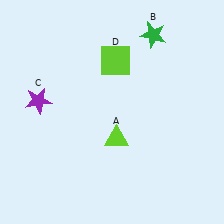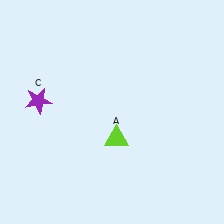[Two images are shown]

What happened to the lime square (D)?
The lime square (D) was removed in Image 2. It was in the top-right area of Image 1.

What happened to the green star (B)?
The green star (B) was removed in Image 2. It was in the top-right area of Image 1.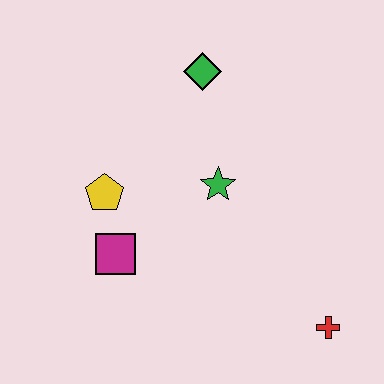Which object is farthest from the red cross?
The green diamond is farthest from the red cross.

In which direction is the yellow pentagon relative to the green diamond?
The yellow pentagon is below the green diamond.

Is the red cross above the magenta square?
No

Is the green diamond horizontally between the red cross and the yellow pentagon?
Yes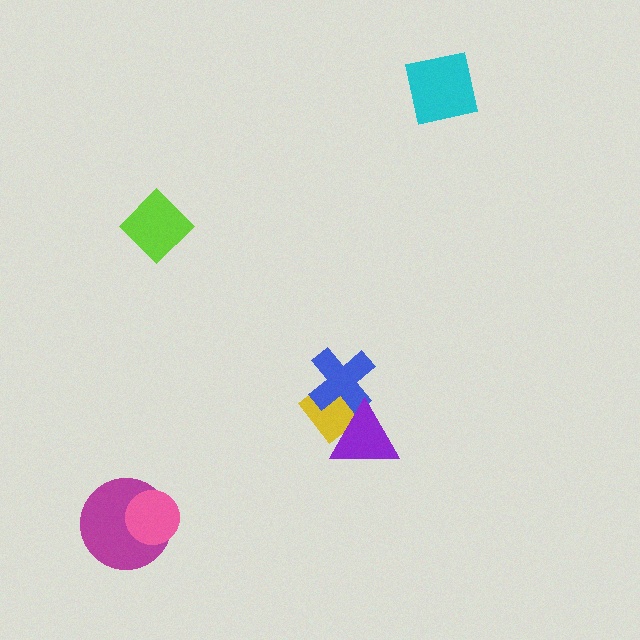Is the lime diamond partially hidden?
No, no other shape covers it.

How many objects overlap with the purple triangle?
2 objects overlap with the purple triangle.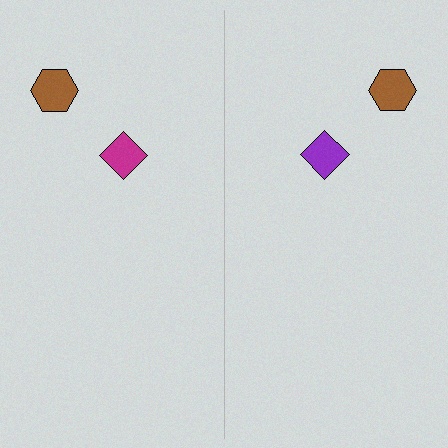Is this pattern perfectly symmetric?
No, the pattern is not perfectly symmetric. The purple diamond on the right side breaks the symmetry — its mirror counterpart is magenta.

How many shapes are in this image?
There are 4 shapes in this image.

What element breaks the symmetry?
The purple diamond on the right side breaks the symmetry — its mirror counterpart is magenta.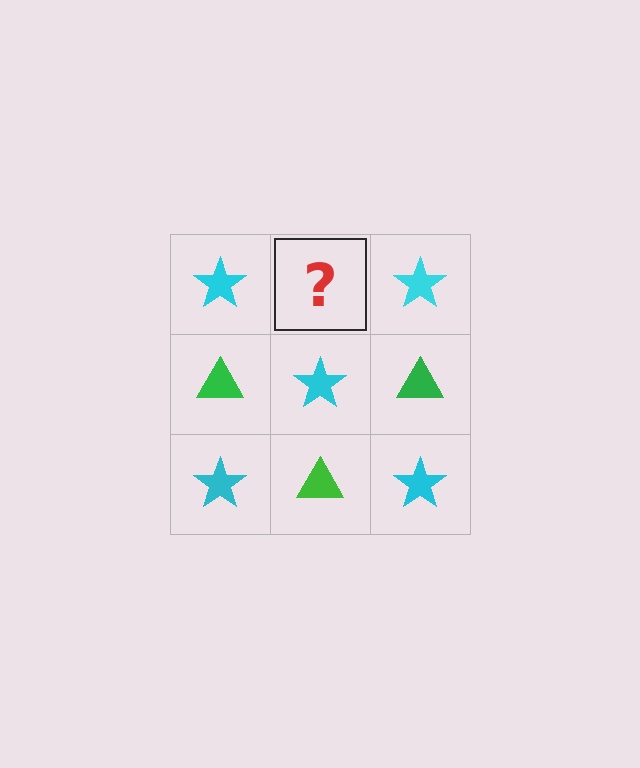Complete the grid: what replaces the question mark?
The question mark should be replaced with a green triangle.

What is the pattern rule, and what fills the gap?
The rule is that it alternates cyan star and green triangle in a checkerboard pattern. The gap should be filled with a green triangle.